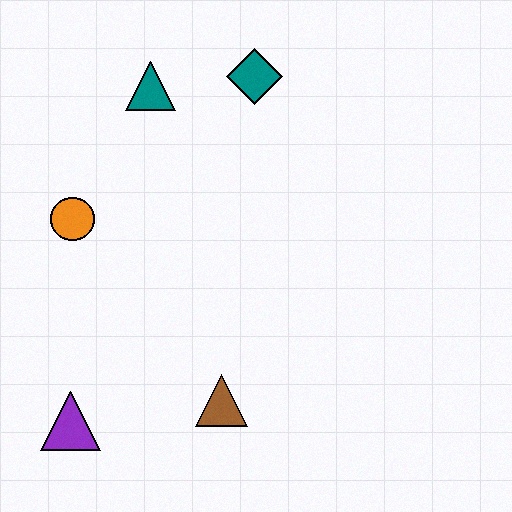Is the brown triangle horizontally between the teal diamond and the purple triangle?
Yes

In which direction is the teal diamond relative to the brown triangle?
The teal diamond is above the brown triangle.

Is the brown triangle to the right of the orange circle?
Yes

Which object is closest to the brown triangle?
The purple triangle is closest to the brown triangle.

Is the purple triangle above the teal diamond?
No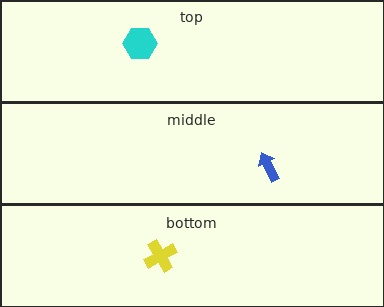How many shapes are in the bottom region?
1.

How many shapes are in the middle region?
1.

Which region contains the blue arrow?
The middle region.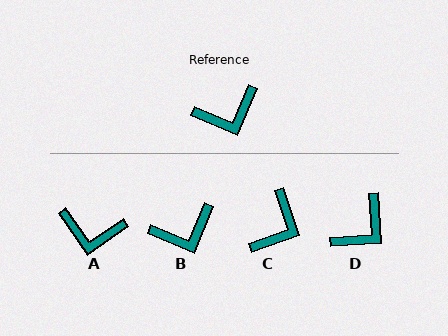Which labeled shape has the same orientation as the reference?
B.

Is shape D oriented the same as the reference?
No, it is off by about 26 degrees.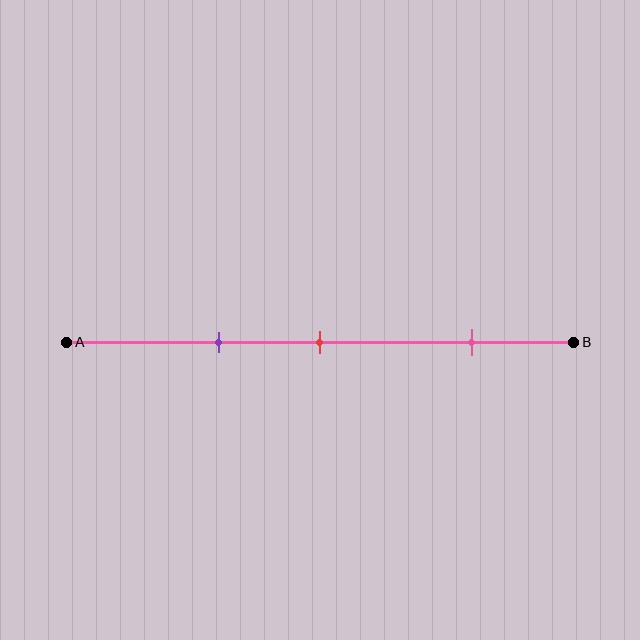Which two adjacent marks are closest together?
The purple and red marks are the closest adjacent pair.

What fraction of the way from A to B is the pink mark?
The pink mark is approximately 80% (0.8) of the way from A to B.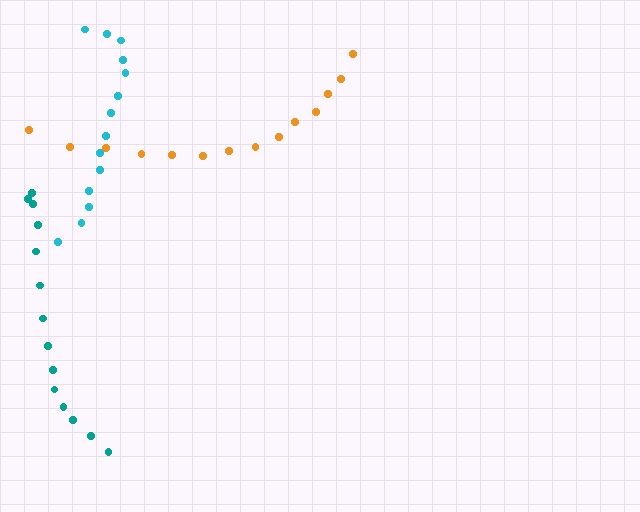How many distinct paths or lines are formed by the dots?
There are 3 distinct paths.